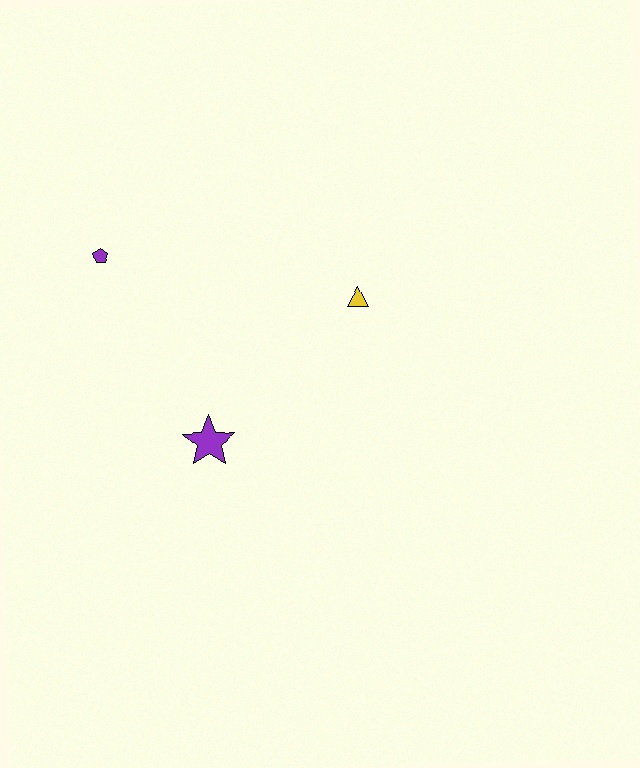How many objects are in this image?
There are 3 objects.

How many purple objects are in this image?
There are 2 purple objects.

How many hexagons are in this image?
There are no hexagons.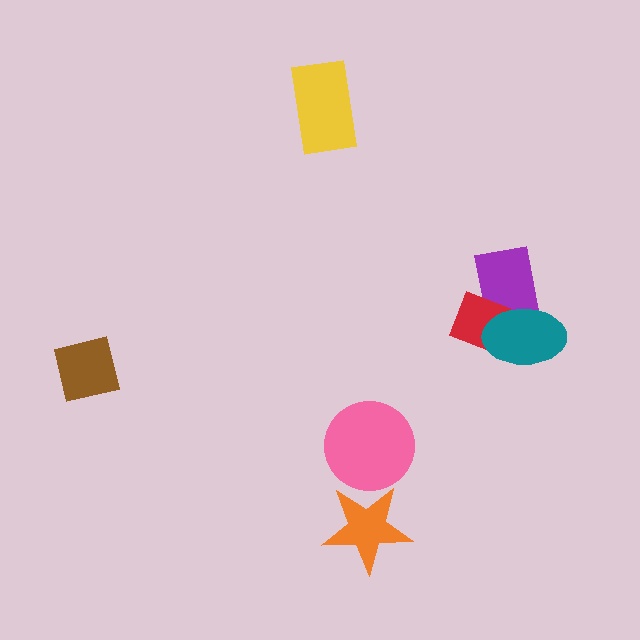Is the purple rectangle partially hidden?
Yes, it is partially covered by another shape.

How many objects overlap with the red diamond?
2 objects overlap with the red diamond.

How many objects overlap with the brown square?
0 objects overlap with the brown square.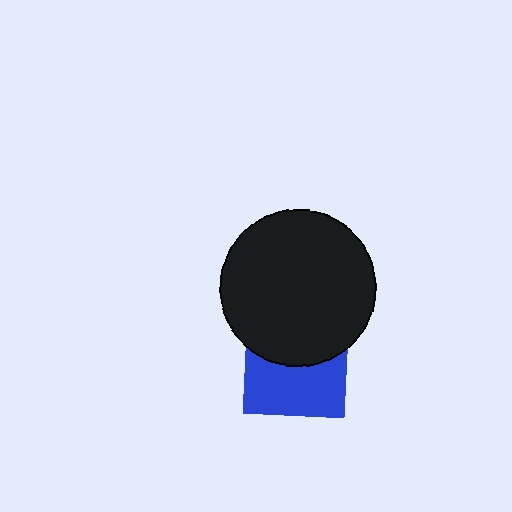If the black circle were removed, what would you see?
You would see the complete blue square.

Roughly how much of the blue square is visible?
About half of it is visible (roughly 53%).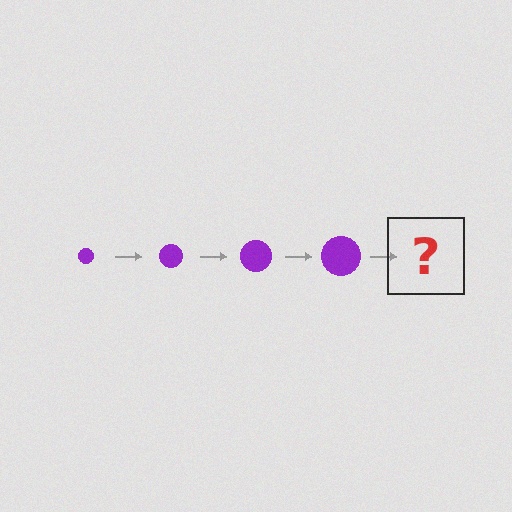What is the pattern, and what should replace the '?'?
The pattern is that the circle gets progressively larger each step. The '?' should be a purple circle, larger than the previous one.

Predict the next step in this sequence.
The next step is a purple circle, larger than the previous one.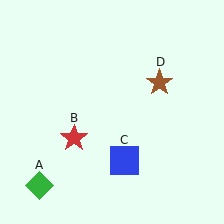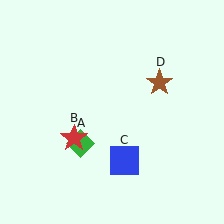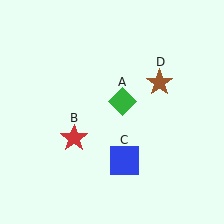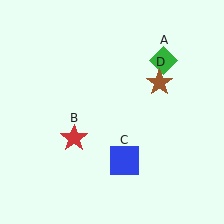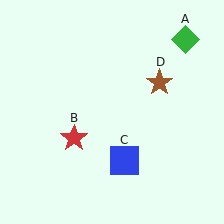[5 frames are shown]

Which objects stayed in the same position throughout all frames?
Red star (object B) and blue square (object C) and brown star (object D) remained stationary.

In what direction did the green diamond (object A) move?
The green diamond (object A) moved up and to the right.